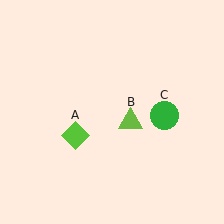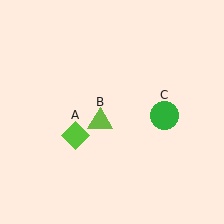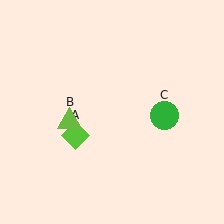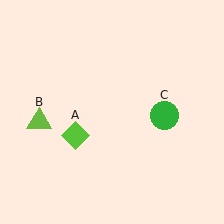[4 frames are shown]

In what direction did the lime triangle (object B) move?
The lime triangle (object B) moved left.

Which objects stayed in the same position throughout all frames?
Lime diamond (object A) and green circle (object C) remained stationary.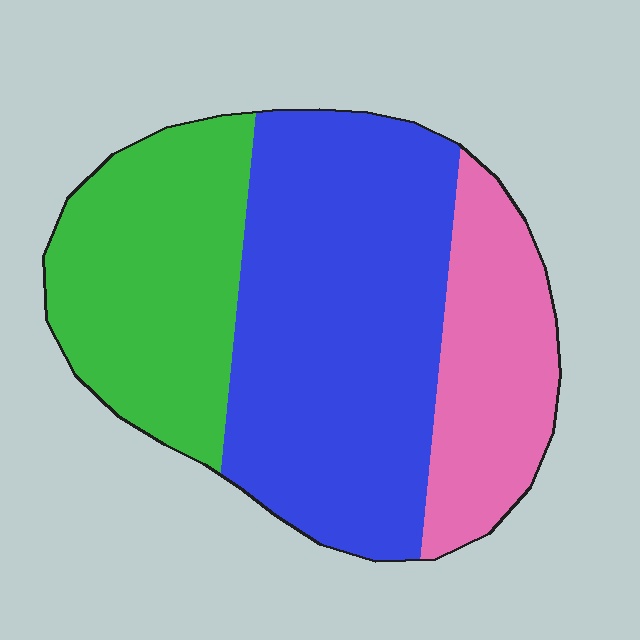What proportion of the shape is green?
Green takes up between a sixth and a third of the shape.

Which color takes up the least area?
Pink, at roughly 20%.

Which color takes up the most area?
Blue, at roughly 50%.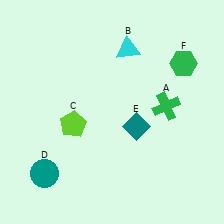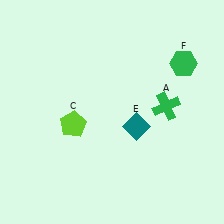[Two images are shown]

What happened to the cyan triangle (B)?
The cyan triangle (B) was removed in Image 2. It was in the top-right area of Image 1.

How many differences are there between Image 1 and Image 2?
There are 2 differences between the two images.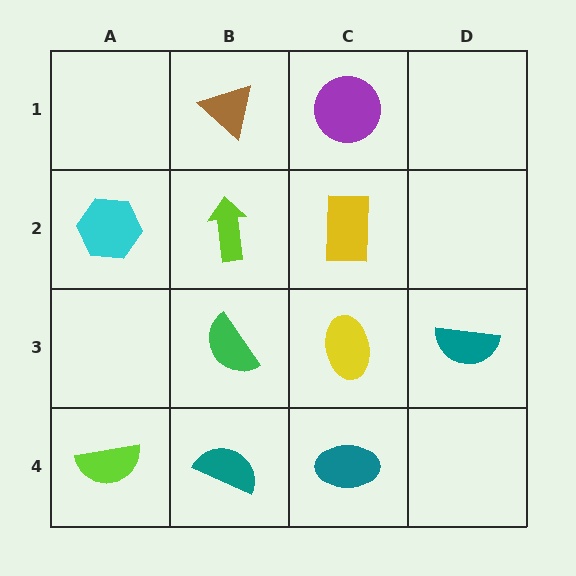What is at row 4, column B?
A teal semicircle.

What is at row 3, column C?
A yellow ellipse.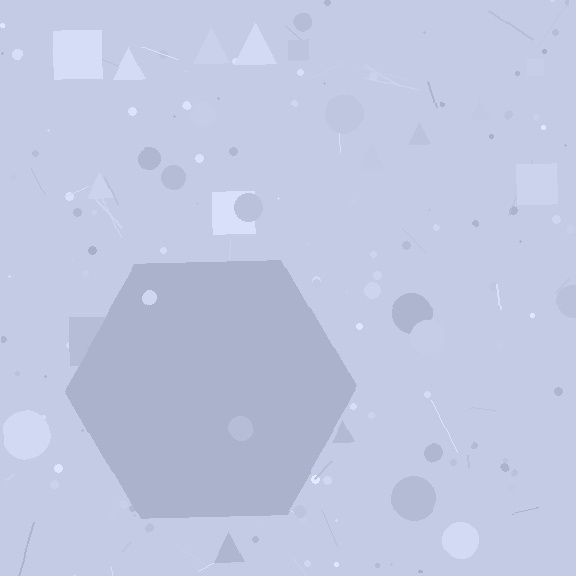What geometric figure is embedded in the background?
A hexagon is embedded in the background.